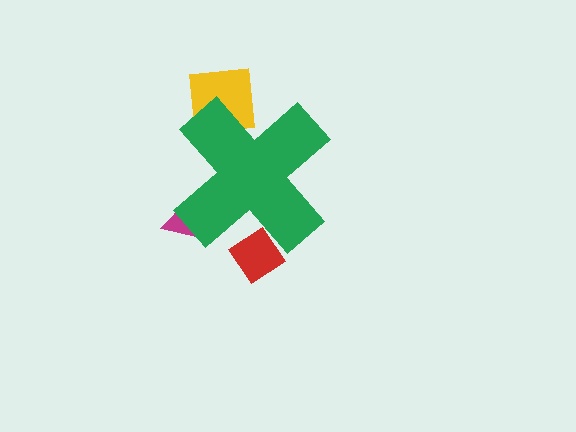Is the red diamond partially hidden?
Yes, the red diamond is partially hidden behind the green cross.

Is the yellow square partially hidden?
Yes, the yellow square is partially hidden behind the green cross.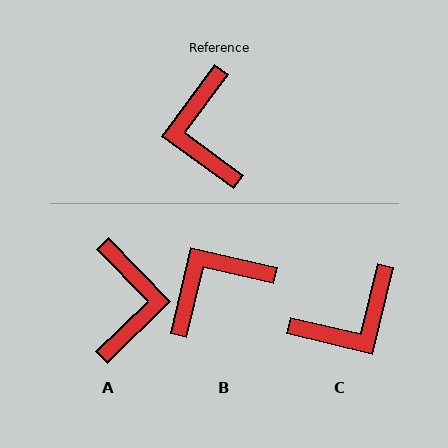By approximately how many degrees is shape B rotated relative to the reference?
Approximately 67 degrees clockwise.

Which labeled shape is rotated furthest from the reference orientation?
A, about 170 degrees away.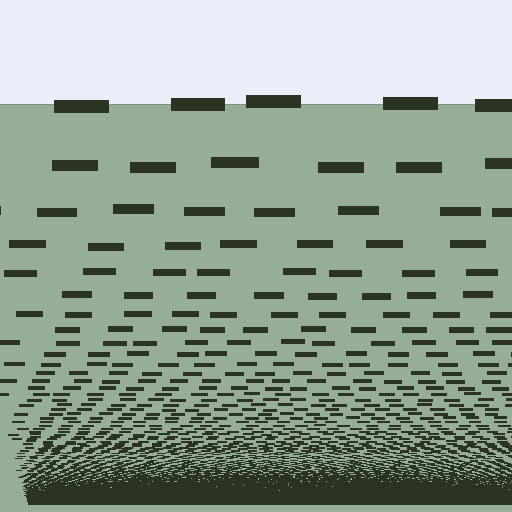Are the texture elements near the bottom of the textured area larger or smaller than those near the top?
Smaller. The gradient is inverted — elements near the bottom are smaller and denser.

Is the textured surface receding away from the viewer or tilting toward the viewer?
The surface appears to tilt toward the viewer. Texture elements get larger and sparser toward the top.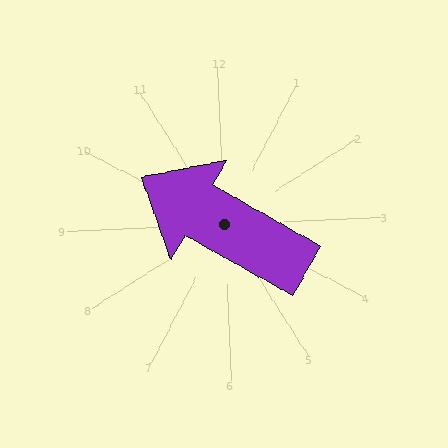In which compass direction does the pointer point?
Northwest.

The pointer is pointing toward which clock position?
Roughly 10 o'clock.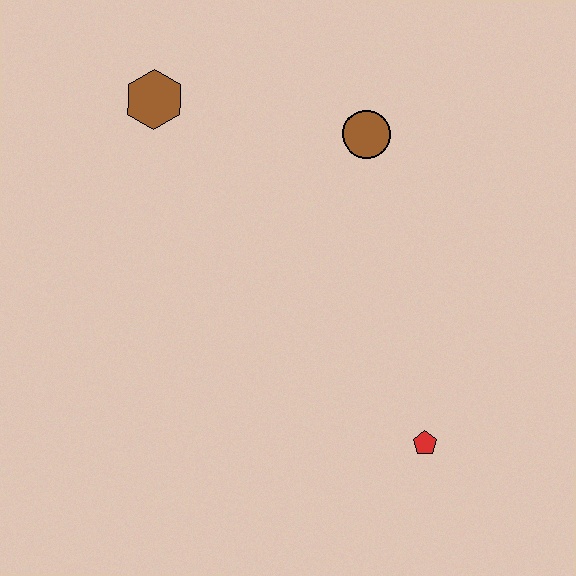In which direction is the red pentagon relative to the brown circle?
The red pentagon is below the brown circle.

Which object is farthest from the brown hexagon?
The red pentagon is farthest from the brown hexagon.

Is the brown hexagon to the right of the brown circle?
No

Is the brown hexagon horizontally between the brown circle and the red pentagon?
No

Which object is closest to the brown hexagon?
The brown circle is closest to the brown hexagon.